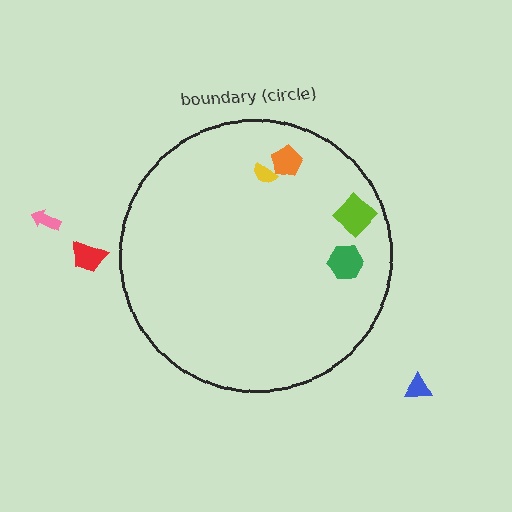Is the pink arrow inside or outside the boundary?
Outside.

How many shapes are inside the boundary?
4 inside, 3 outside.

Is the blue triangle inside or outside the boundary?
Outside.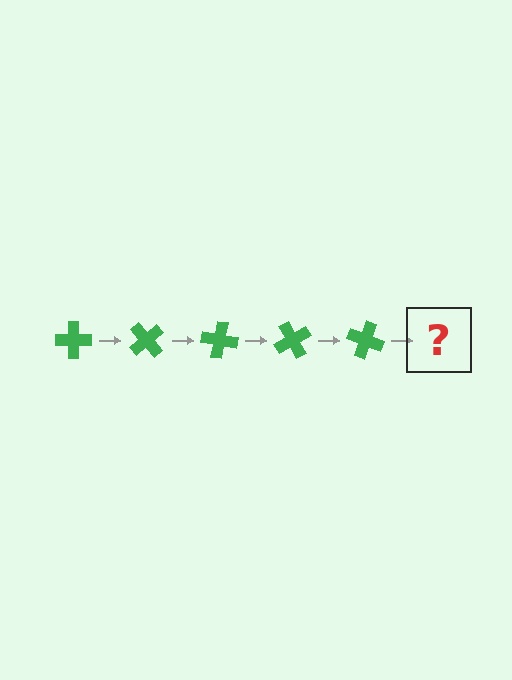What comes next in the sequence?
The next element should be a green cross rotated 250 degrees.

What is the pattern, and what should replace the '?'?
The pattern is that the cross rotates 50 degrees each step. The '?' should be a green cross rotated 250 degrees.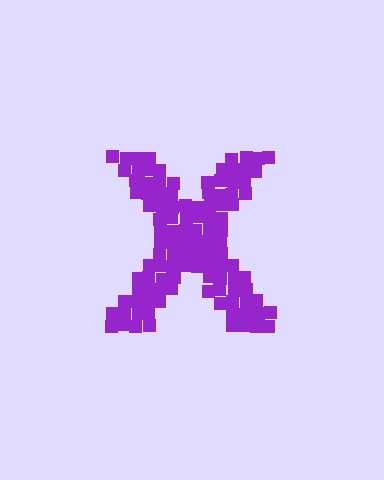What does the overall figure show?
The overall figure shows the letter X.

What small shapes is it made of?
It is made of small squares.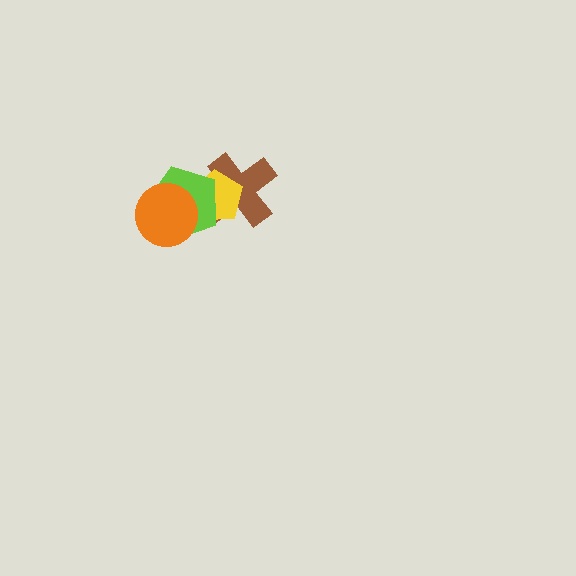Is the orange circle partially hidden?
No, no other shape covers it.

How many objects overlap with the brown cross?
2 objects overlap with the brown cross.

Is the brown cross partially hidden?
Yes, it is partially covered by another shape.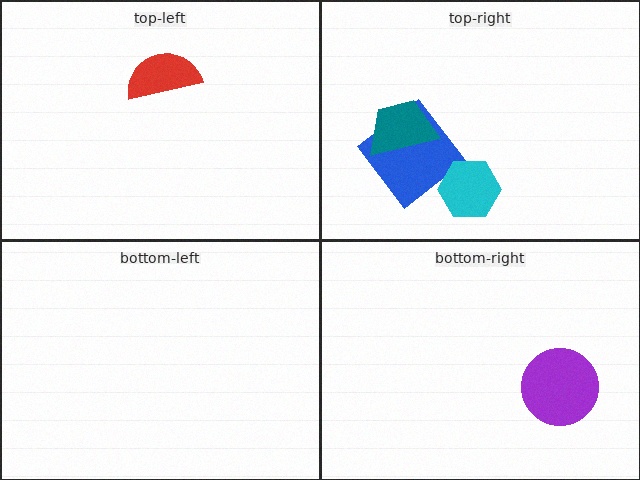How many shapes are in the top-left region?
1.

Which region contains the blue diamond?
The top-right region.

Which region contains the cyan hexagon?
The top-right region.